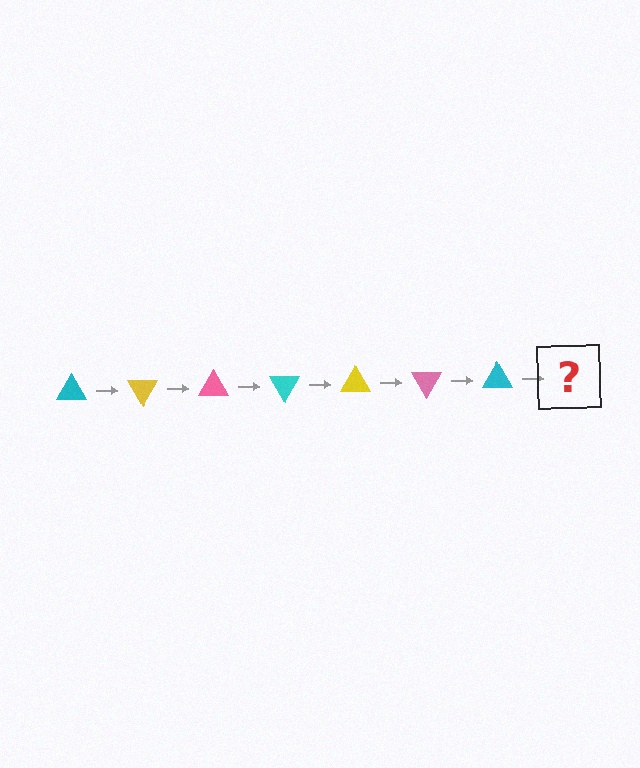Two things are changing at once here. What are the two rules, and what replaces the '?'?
The two rules are that it rotates 60 degrees each step and the color cycles through cyan, yellow, and pink. The '?' should be a yellow triangle, rotated 420 degrees from the start.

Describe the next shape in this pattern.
It should be a yellow triangle, rotated 420 degrees from the start.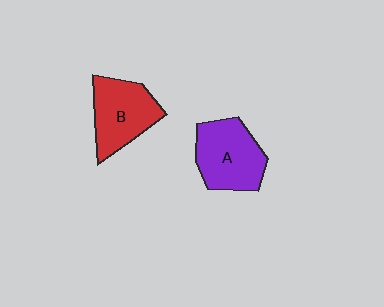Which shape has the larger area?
Shape A (purple).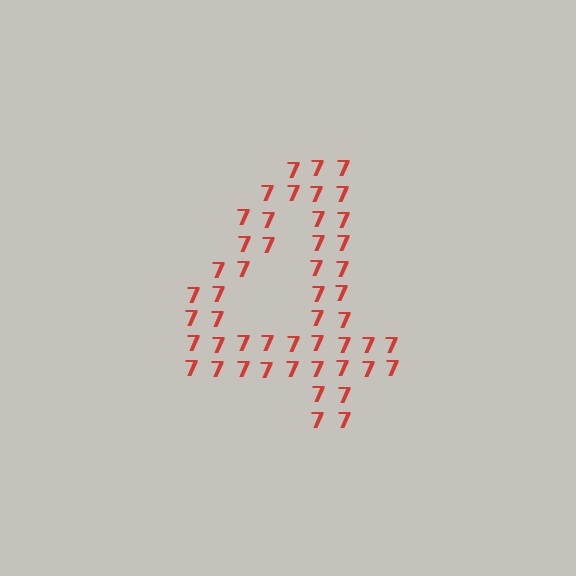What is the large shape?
The large shape is the digit 4.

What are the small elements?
The small elements are digit 7's.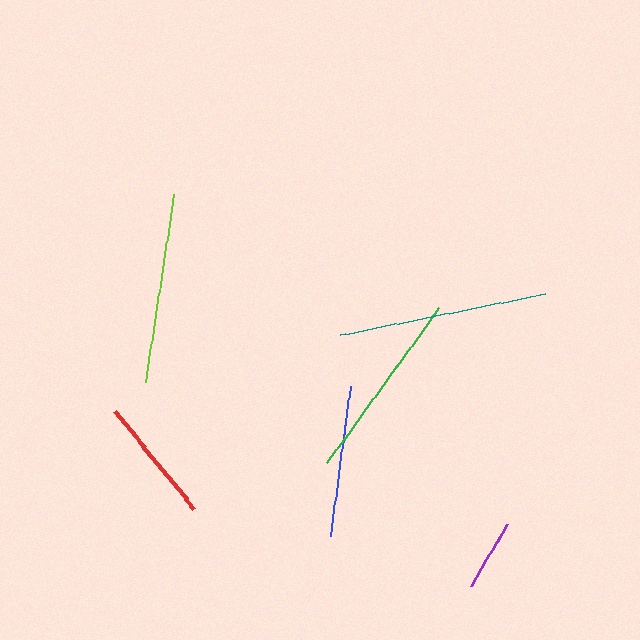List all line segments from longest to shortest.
From longest to shortest: teal, green, lime, blue, red, purple.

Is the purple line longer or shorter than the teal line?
The teal line is longer than the purple line.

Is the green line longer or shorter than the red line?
The green line is longer than the red line.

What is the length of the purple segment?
The purple segment is approximately 72 pixels long.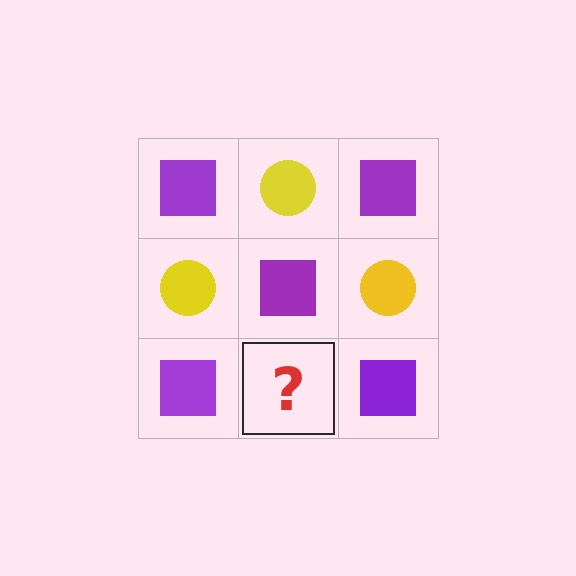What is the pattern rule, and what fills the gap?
The rule is that it alternates purple square and yellow circle in a checkerboard pattern. The gap should be filled with a yellow circle.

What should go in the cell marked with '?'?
The missing cell should contain a yellow circle.